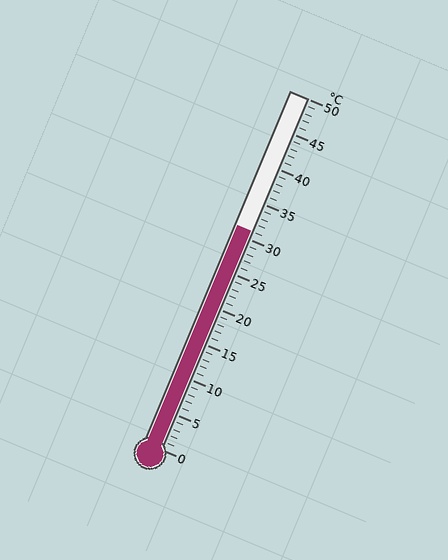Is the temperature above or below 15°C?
The temperature is above 15°C.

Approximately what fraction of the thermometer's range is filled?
The thermometer is filled to approximately 60% of its range.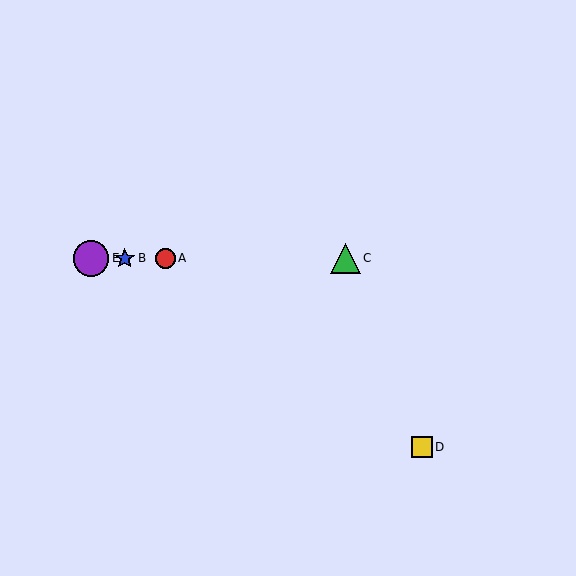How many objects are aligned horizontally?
4 objects (A, B, C, E) are aligned horizontally.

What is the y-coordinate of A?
Object A is at y≈258.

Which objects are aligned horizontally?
Objects A, B, C, E are aligned horizontally.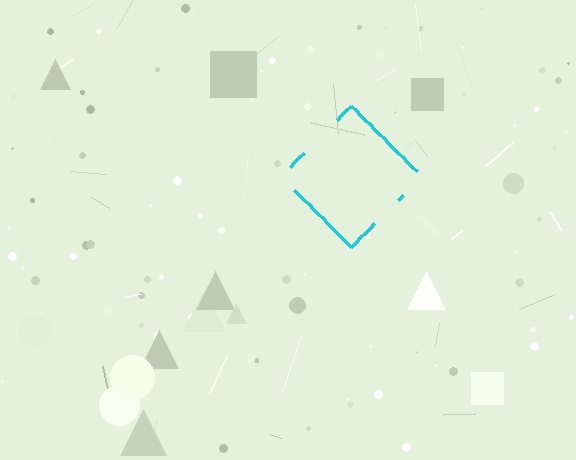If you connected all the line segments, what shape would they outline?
They would outline a diamond.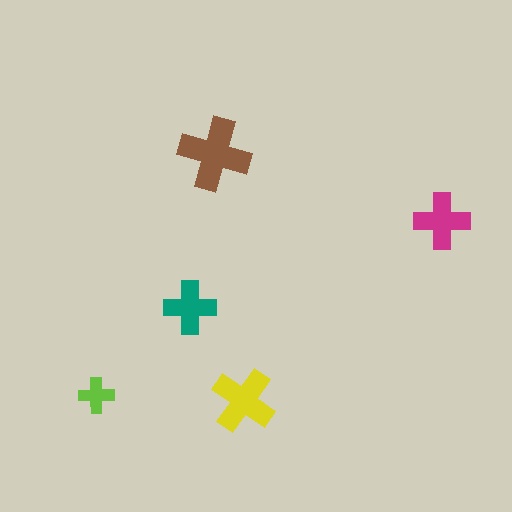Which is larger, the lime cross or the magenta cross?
The magenta one.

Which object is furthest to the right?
The magenta cross is rightmost.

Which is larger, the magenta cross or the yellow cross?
The yellow one.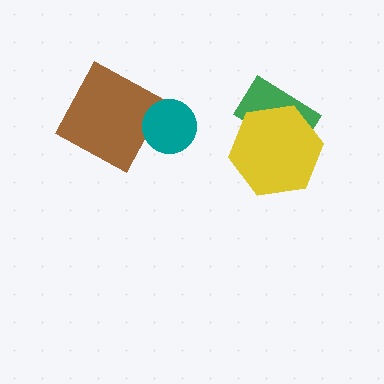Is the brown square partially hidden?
Yes, it is partially covered by another shape.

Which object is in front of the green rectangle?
The yellow hexagon is in front of the green rectangle.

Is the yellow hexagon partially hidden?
No, no other shape covers it.